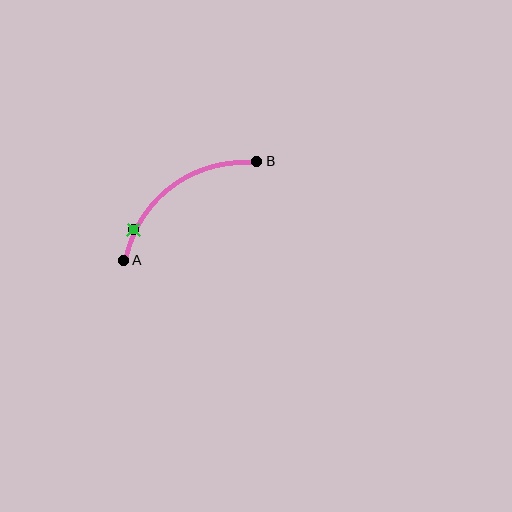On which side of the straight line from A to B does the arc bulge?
The arc bulges above and to the left of the straight line connecting A and B.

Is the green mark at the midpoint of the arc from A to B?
No. The green mark lies on the arc but is closer to endpoint A. The arc midpoint would be at the point on the curve equidistant along the arc from both A and B.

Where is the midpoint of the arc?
The arc midpoint is the point on the curve farthest from the straight line joining A and B. It sits above and to the left of that line.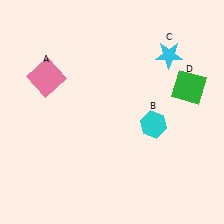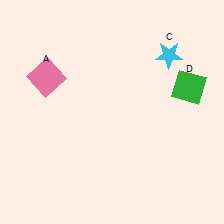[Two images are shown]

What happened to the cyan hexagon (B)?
The cyan hexagon (B) was removed in Image 2. It was in the bottom-right area of Image 1.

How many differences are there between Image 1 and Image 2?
There is 1 difference between the two images.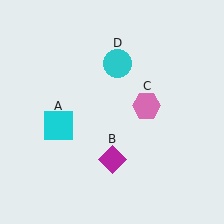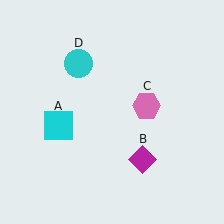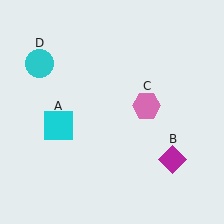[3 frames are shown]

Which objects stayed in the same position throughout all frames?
Cyan square (object A) and pink hexagon (object C) remained stationary.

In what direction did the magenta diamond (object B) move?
The magenta diamond (object B) moved right.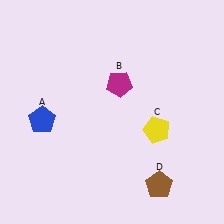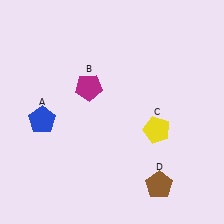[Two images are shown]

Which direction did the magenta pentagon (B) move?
The magenta pentagon (B) moved left.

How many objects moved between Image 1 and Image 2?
1 object moved between the two images.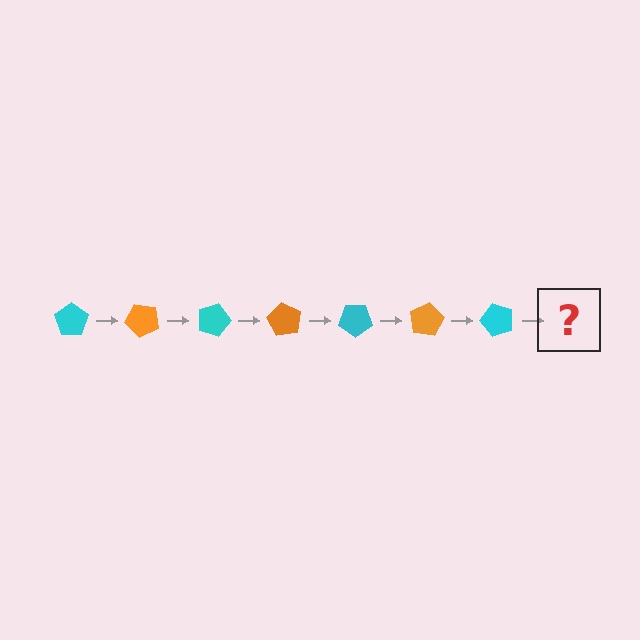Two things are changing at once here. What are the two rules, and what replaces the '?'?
The two rules are that it rotates 45 degrees each step and the color cycles through cyan and orange. The '?' should be an orange pentagon, rotated 315 degrees from the start.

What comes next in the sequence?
The next element should be an orange pentagon, rotated 315 degrees from the start.